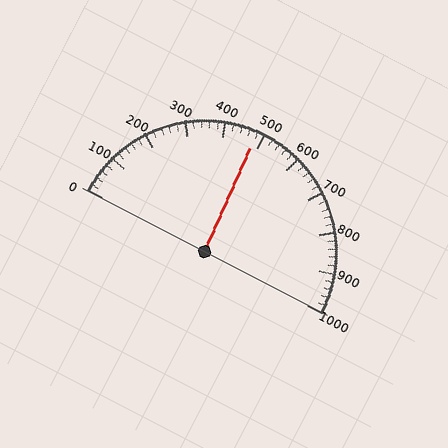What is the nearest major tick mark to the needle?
The nearest major tick mark is 500.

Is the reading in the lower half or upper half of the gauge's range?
The reading is in the lower half of the range (0 to 1000).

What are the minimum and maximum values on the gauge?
The gauge ranges from 0 to 1000.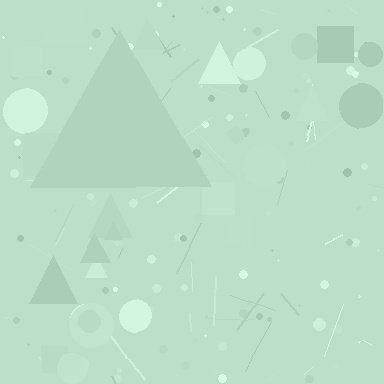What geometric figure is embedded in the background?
A triangle is embedded in the background.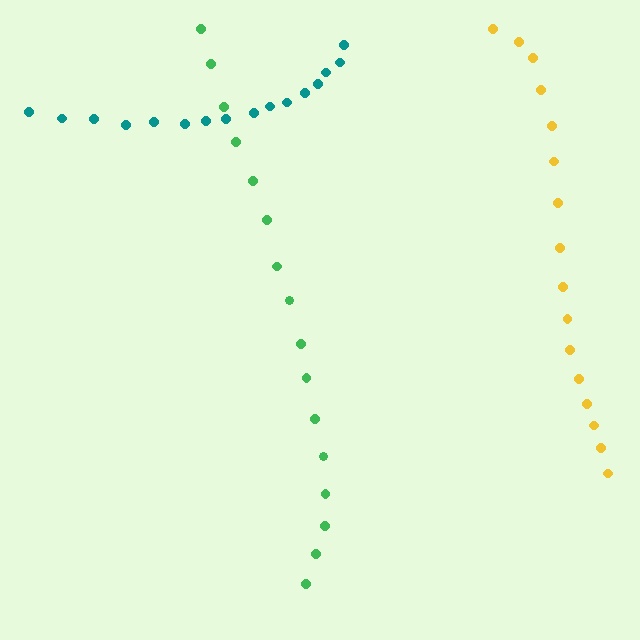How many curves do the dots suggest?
There are 3 distinct paths.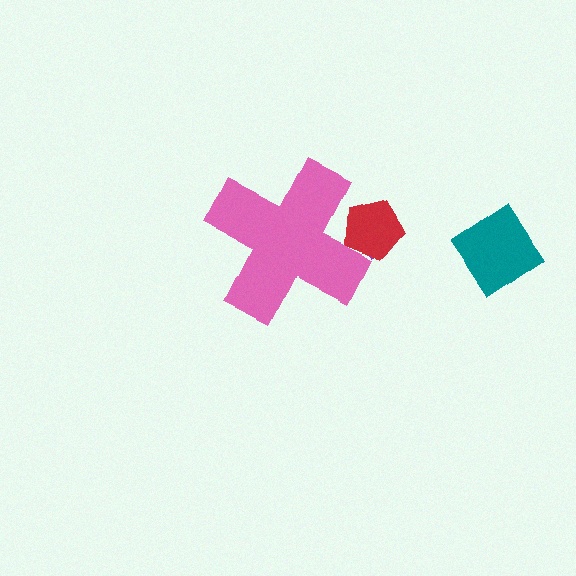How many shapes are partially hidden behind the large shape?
2 shapes are partially hidden.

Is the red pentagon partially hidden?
Yes, the red pentagon is partially hidden behind the pink cross.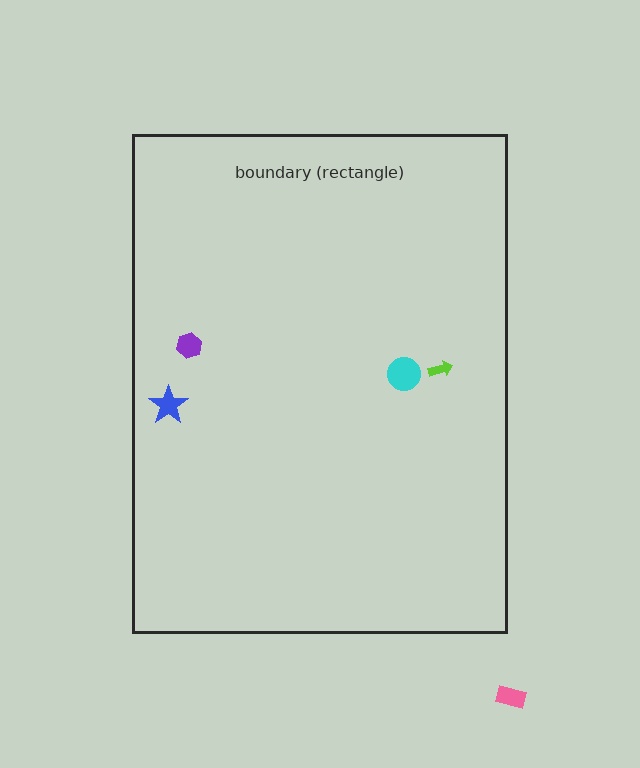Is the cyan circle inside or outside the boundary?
Inside.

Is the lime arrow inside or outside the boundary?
Inside.